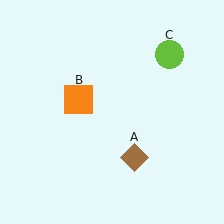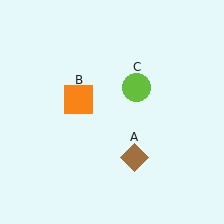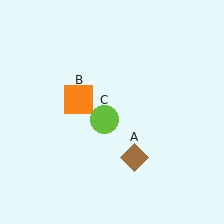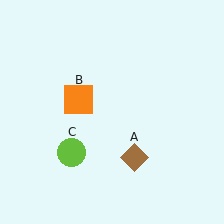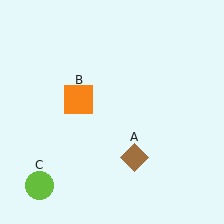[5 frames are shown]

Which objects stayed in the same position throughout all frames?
Brown diamond (object A) and orange square (object B) remained stationary.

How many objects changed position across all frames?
1 object changed position: lime circle (object C).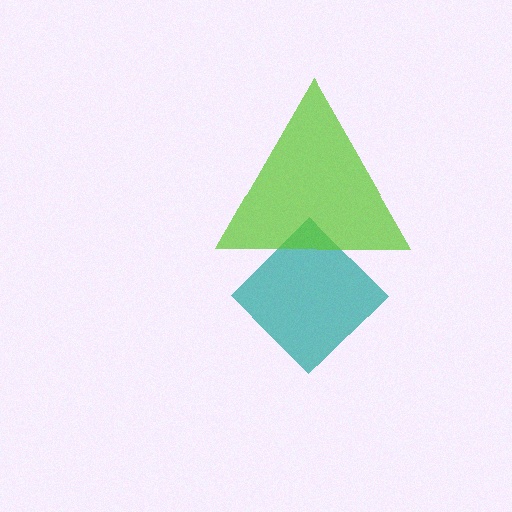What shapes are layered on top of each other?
The layered shapes are: a teal diamond, a lime triangle.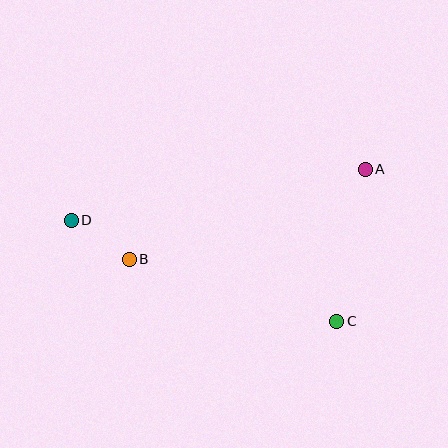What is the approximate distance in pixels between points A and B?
The distance between A and B is approximately 253 pixels.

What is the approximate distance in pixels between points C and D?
The distance between C and D is approximately 284 pixels.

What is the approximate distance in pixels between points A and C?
The distance between A and C is approximately 155 pixels.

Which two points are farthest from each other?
Points A and D are farthest from each other.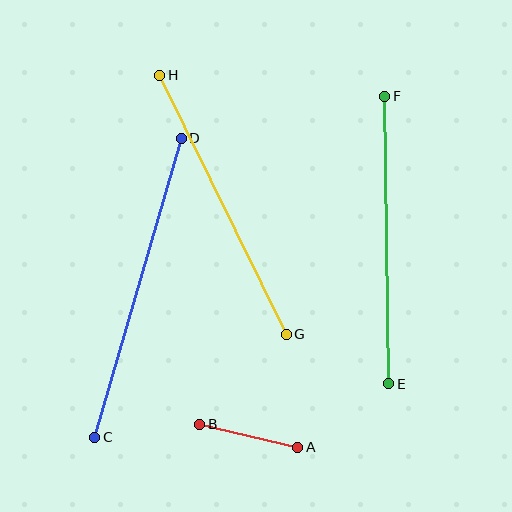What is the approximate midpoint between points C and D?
The midpoint is at approximately (138, 288) pixels.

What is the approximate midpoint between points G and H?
The midpoint is at approximately (223, 205) pixels.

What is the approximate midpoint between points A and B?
The midpoint is at approximately (249, 436) pixels.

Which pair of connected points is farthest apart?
Points C and D are farthest apart.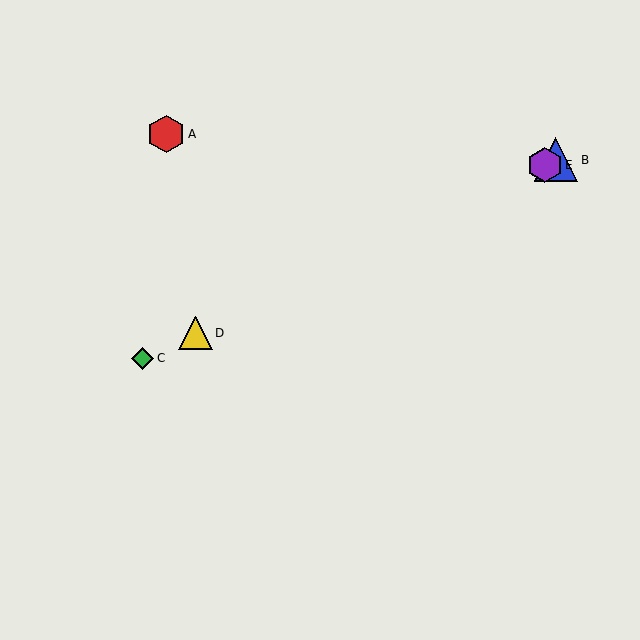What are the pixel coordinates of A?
Object A is at (166, 134).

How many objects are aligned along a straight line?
4 objects (B, C, D, E) are aligned along a straight line.